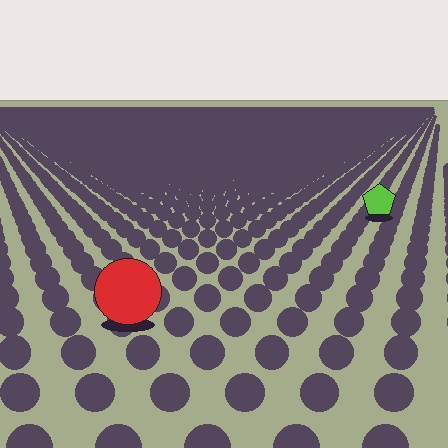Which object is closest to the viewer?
The red circle is closest. The texture marks near it are larger and more spread out.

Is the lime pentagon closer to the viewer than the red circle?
No. The red circle is closer — you can tell from the texture gradient: the ground texture is coarser near it.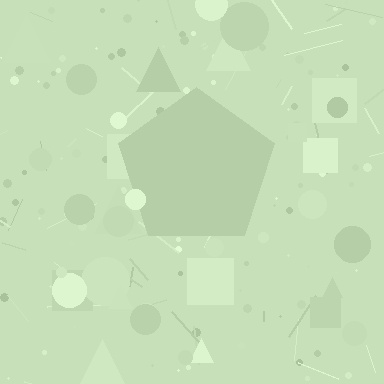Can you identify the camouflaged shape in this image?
The camouflaged shape is a pentagon.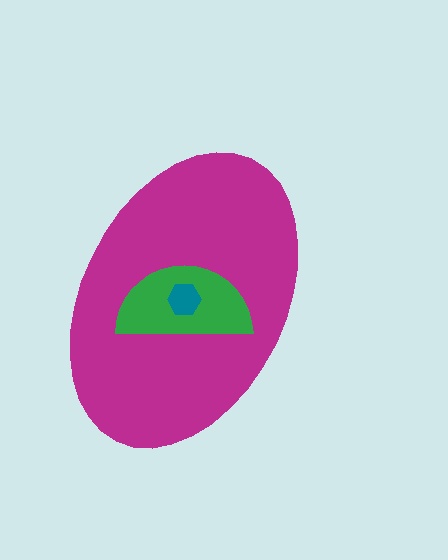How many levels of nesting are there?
3.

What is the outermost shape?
The magenta ellipse.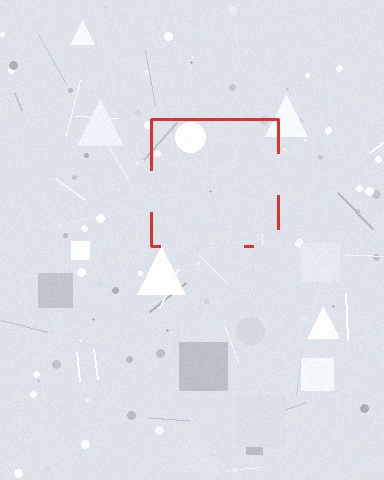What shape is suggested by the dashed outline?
The dashed outline suggests a square.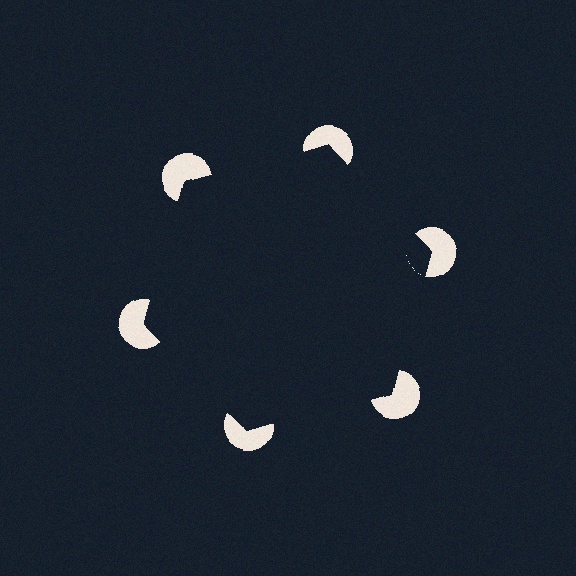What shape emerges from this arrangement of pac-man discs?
An illusory hexagon — its edges are inferred from the aligned wedge cuts in the pac-man discs, not physically drawn.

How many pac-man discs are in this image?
There are 6 — one at each vertex of the illusory hexagon.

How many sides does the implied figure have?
6 sides.